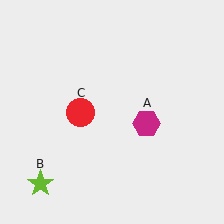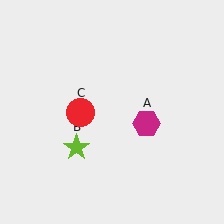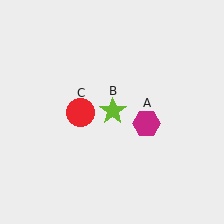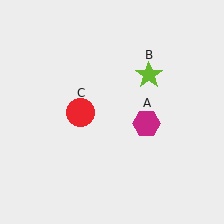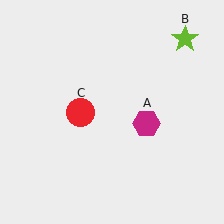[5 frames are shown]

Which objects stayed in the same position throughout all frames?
Magenta hexagon (object A) and red circle (object C) remained stationary.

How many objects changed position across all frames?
1 object changed position: lime star (object B).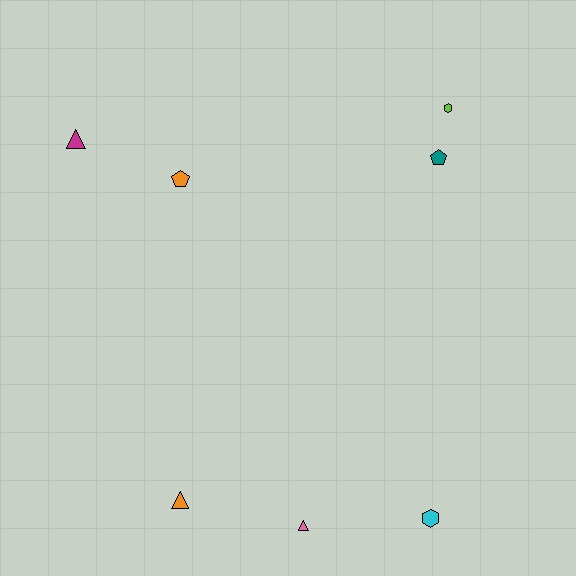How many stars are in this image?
There are no stars.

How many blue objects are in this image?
There are no blue objects.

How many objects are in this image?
There are 7 objects.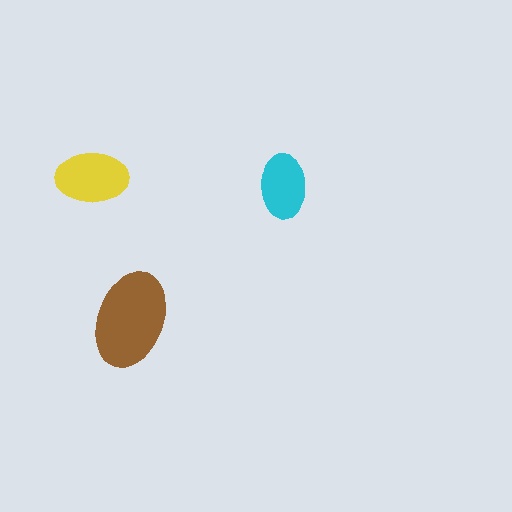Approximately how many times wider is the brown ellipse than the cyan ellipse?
About 1.5 times wider.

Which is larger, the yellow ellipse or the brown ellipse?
The brown one.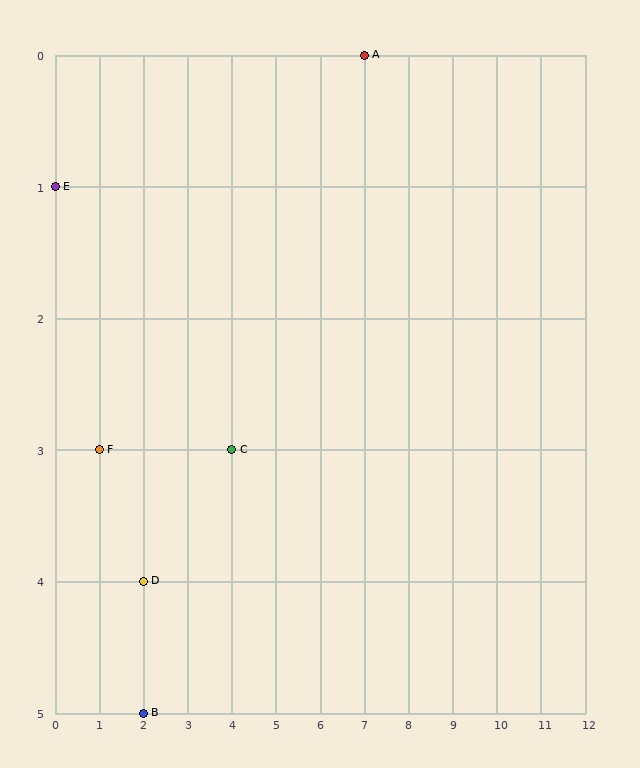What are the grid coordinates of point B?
Point B is at grid coordinates (2, 5).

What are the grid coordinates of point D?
Point D is at grid coordinates (2, 4).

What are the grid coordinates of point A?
Point A is at grid coordinates (7, 0).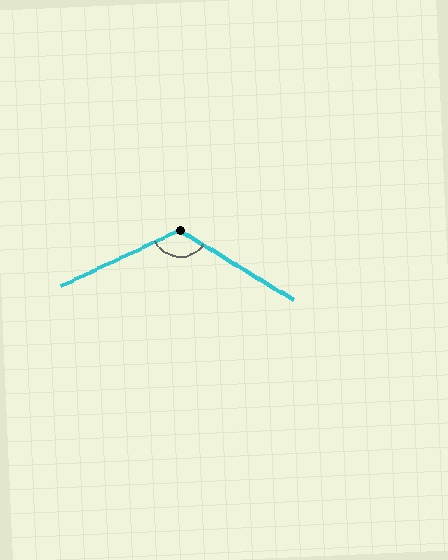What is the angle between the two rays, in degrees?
Approximately 123 degrees.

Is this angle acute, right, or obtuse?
It is obtuse.